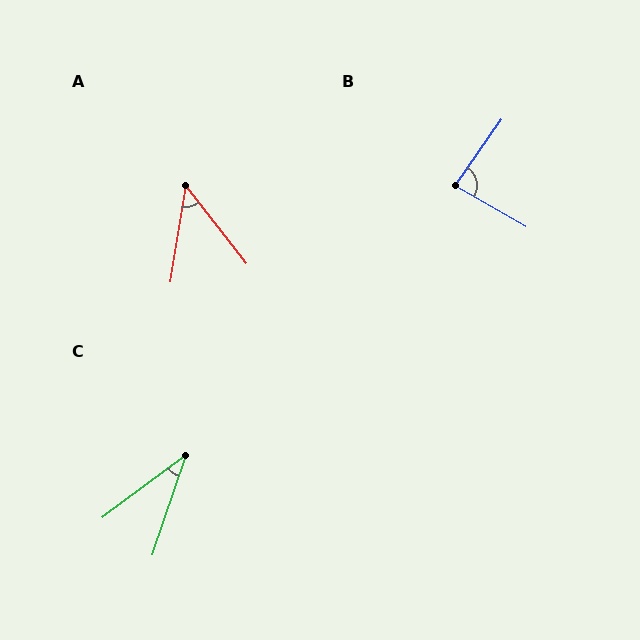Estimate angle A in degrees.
Approximately 47 degrees.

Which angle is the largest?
B, at approximately 86 degrees.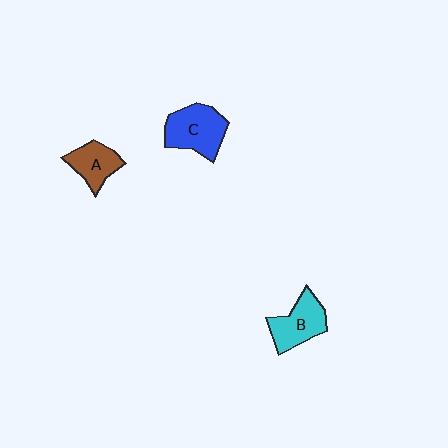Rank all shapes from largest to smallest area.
From largest to smallest: C (blue), B (cyan), A (brown).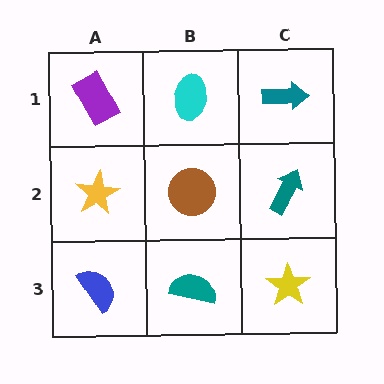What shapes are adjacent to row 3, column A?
A yellow star (row 2, column A), a teal semicircle (row 3, column B).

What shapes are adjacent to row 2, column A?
A purple rectangle (row 1, column A), a blue semicircle (row 3, column A), a brown circle (row 2, column B).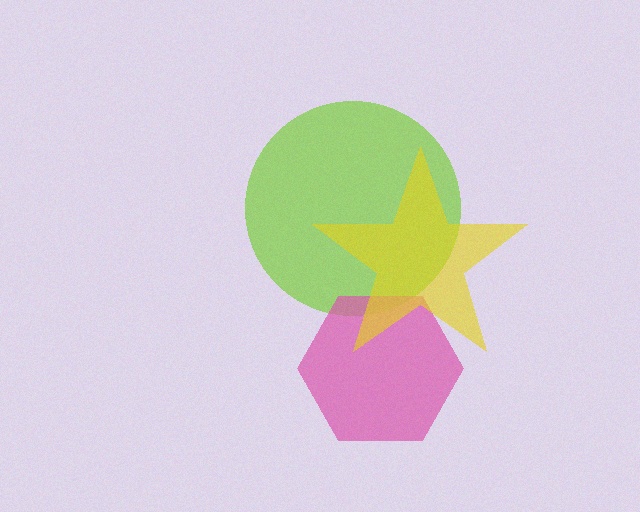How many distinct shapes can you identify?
There are 3 distinct shapes: a lime circle, a pink hexagon, a yellow star.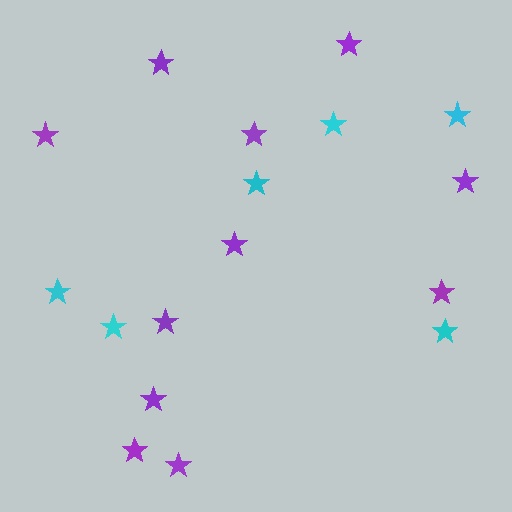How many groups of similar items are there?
There are 2 groups: one group of cyan stars (6) and one group of purple stars (11).